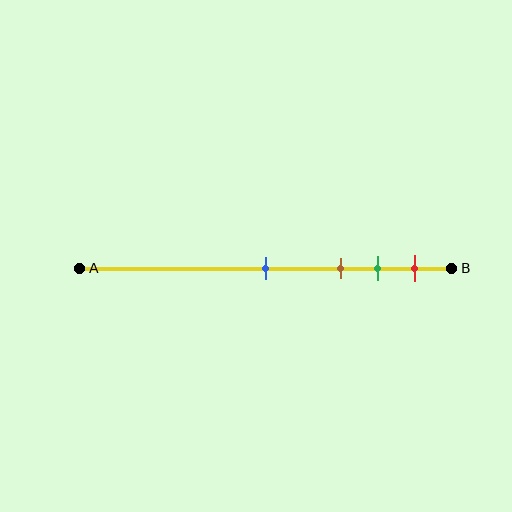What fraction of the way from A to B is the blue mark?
The blue mark is approximately 50% (0.5) of the way from A to B.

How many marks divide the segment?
There are 4 marks dividing the segment.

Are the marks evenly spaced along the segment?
No, the marks are not evenly spaced.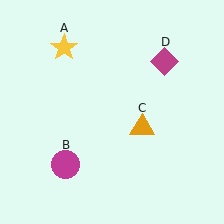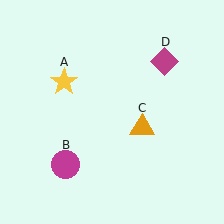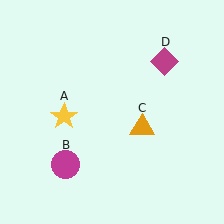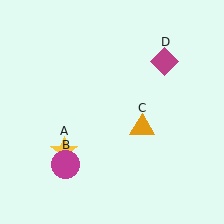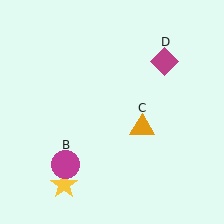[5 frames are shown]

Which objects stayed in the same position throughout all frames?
Magenta circle (object B) and orange triangle (object C) and magenta diamond (object D) remained stationary.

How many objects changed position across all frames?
1 object changed position: yellow star (object A).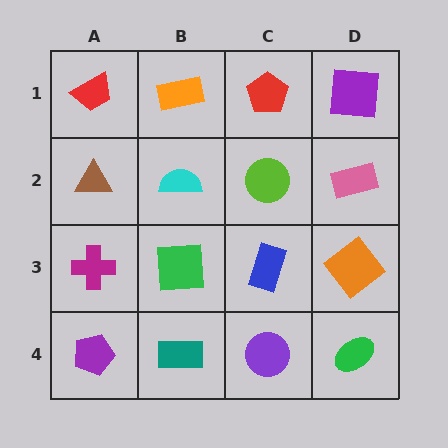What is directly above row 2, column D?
A purple square.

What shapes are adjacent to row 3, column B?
A cyan semicircle (row 2, column B), a teal rectangle (row 4, column B), a magenta cross (row 3, column A), a blue rectangle (row 3, column C).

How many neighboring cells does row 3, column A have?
3.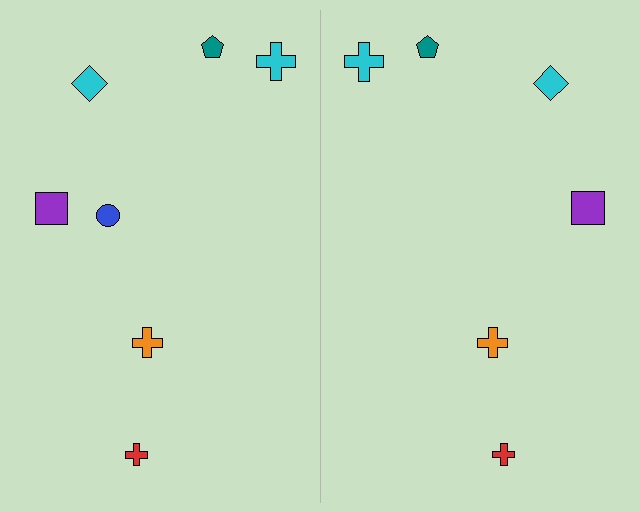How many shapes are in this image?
There are 13 shapes in this image.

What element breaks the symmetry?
A blue circle is missing from the right side.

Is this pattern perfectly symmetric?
No, the pattern is not perfectly symmetric. A blue circle is missing from the right side.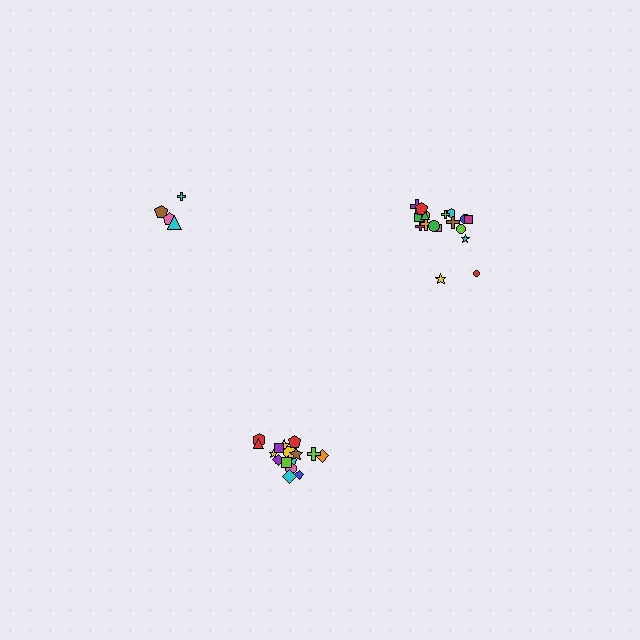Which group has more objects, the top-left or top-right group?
The top-right group.